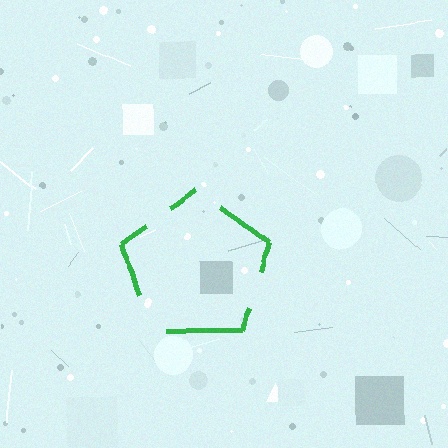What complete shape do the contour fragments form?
The contour fragments form a pentagon.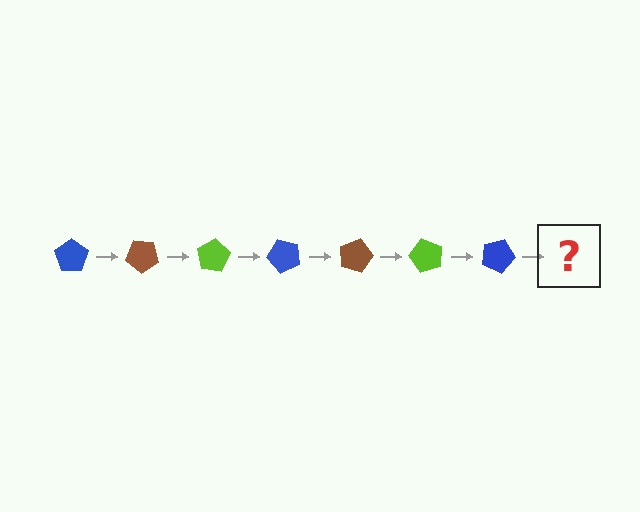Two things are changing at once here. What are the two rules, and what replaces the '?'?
The two rules are that it rotates 40 degrees each step and the color cycles through blue, brown, and lime. The '?' should be a brown pentagon, rotated 280 degrees from the start.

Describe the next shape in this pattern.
It should be a brown pentagon, rotated 280 degrees from the start.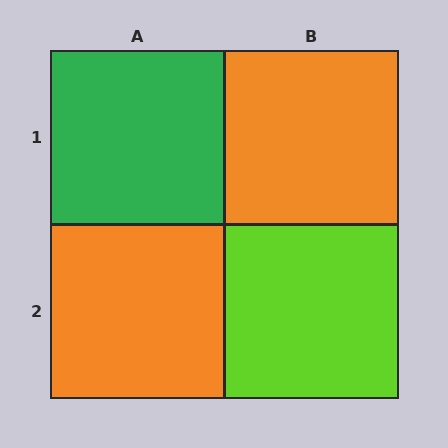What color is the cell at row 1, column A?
Green.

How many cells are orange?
2 cells are orange.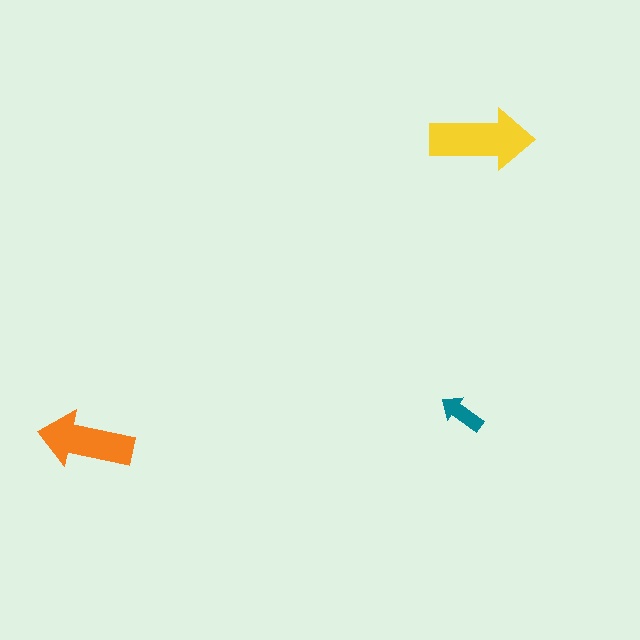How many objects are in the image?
There are 3 objects in the image.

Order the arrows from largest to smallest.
the yellow one, the orange one, the teal one.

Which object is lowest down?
The orange arrow is bottommost.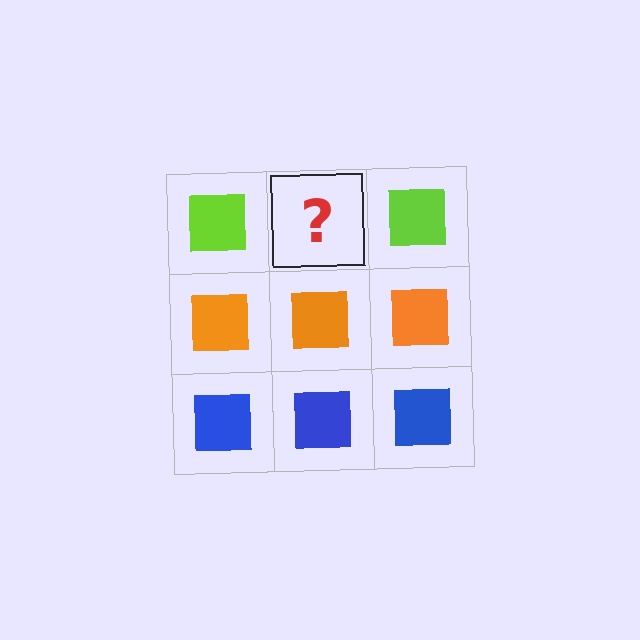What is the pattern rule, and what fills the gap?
The rule is that each row has a consistent color. The gap should be filled with a lime square.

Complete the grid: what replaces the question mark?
The question mark should be replaced with a lime square.